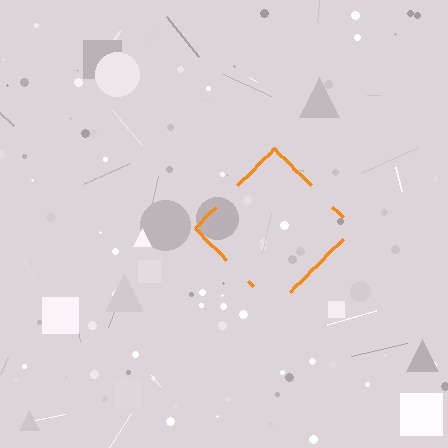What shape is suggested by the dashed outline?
The dashed outline suggests a diamond.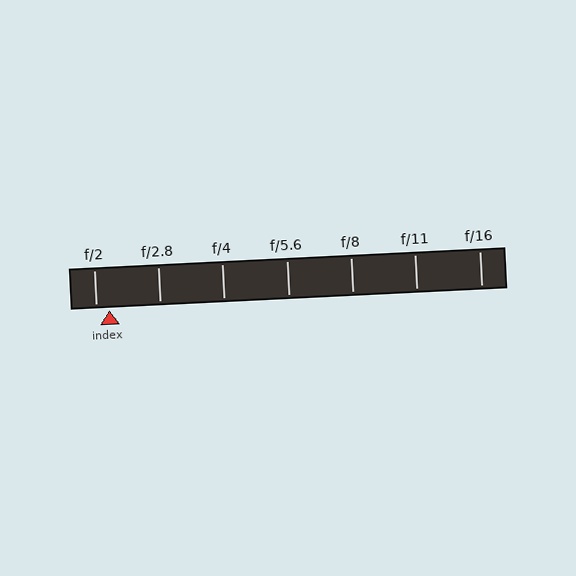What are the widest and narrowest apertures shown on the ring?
The widest aperture shown is f/2 and the narrowest is f/16.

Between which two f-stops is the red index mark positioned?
The index mark is between f/2 and f/2.8.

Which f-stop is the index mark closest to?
The index mark is closest to f/2.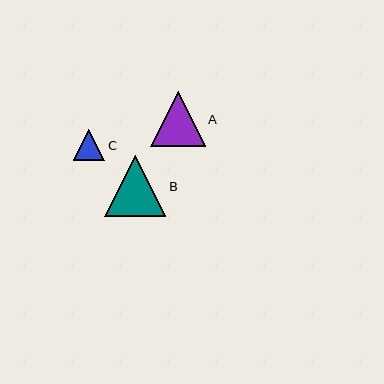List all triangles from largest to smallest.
From largest to smallest: B, A, C.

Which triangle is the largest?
Triangle B is the largest with a size of approximately 61 pixels.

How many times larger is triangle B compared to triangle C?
Triangle B is approximately 2.0 times the size of triangle C.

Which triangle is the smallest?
Triangle C is the smallest with a size of approximately 31 pixels.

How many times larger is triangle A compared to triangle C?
Triangle A is approximately 1.8 times the size of triangle C.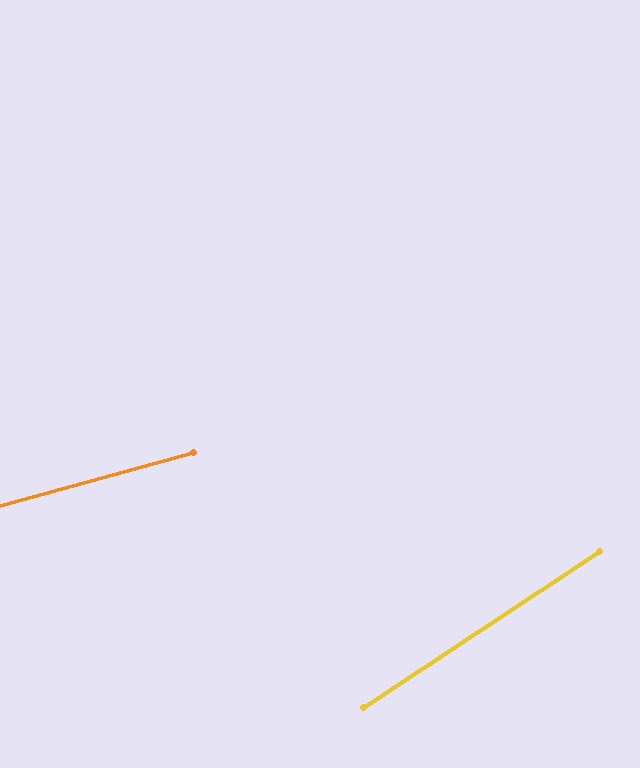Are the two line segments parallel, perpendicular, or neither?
Neither parallel nor perpendicular — they differ by about 18°.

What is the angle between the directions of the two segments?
Approximately 18 degrees.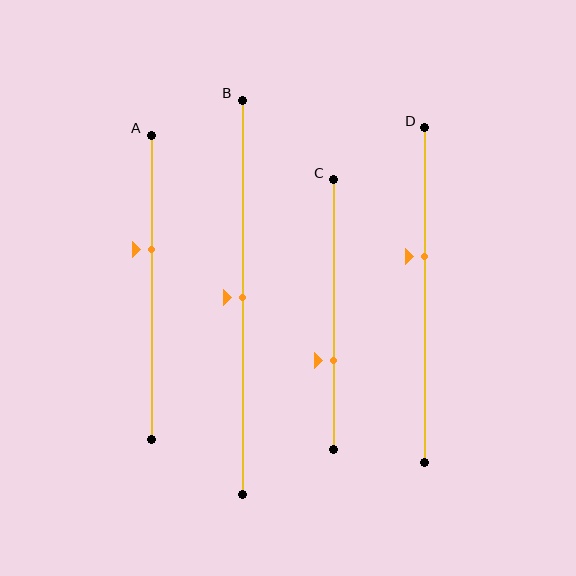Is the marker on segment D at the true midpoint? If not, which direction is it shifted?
No, the marker on segment D is shifted upward by about 11% of the segment length.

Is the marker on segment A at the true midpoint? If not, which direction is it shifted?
No, the marker on segment A is shifted upward by about 13% of the segment length.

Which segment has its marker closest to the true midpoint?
Segment B has its marker closest to the true midpoint.